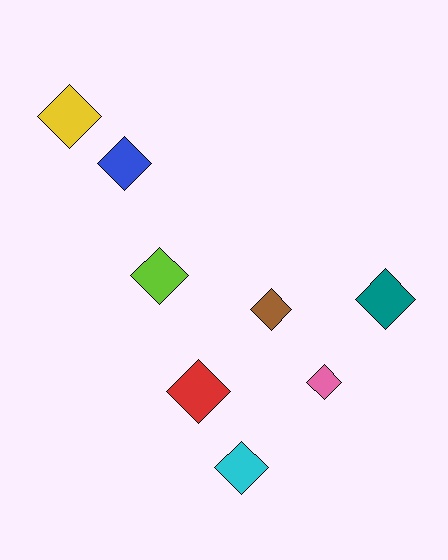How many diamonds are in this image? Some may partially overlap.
There are 8 diamonds.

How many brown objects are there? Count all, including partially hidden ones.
There is 1 brown object.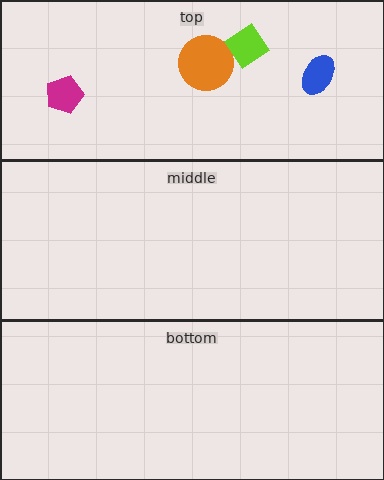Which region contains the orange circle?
The top region.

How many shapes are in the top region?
4.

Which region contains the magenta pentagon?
The top region.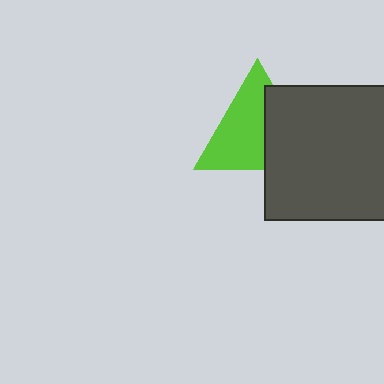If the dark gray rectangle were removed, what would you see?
You would see the complete lime triangle.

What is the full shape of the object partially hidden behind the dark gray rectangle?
The partially hidden object is a lime triangle.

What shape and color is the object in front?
The object in front is a dark gray rectangle.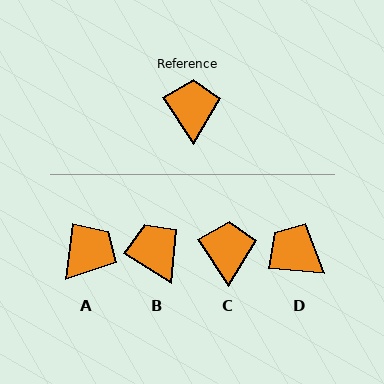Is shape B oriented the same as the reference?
No, it is off by about 25 degrees.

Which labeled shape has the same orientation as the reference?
C.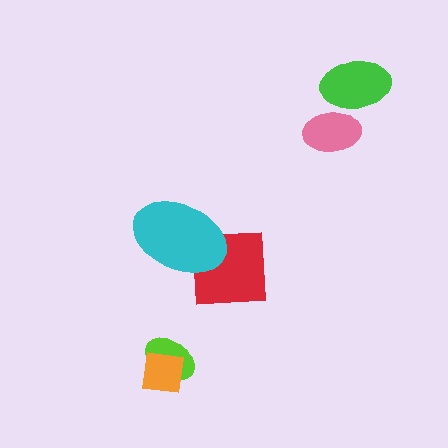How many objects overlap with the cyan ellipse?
1 object overlaps with the cyan ellipse.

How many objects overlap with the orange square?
1 object overlaps with the orange square.